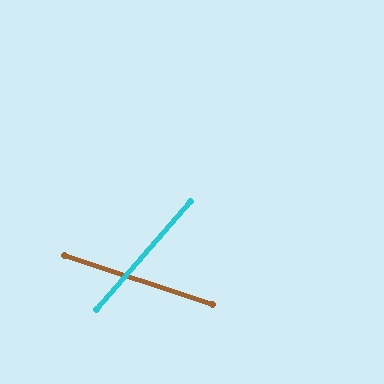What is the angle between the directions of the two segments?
Approximately 67 degrees.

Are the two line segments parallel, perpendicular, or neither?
Neither parallel nor perpendicular — they differ by about 67°.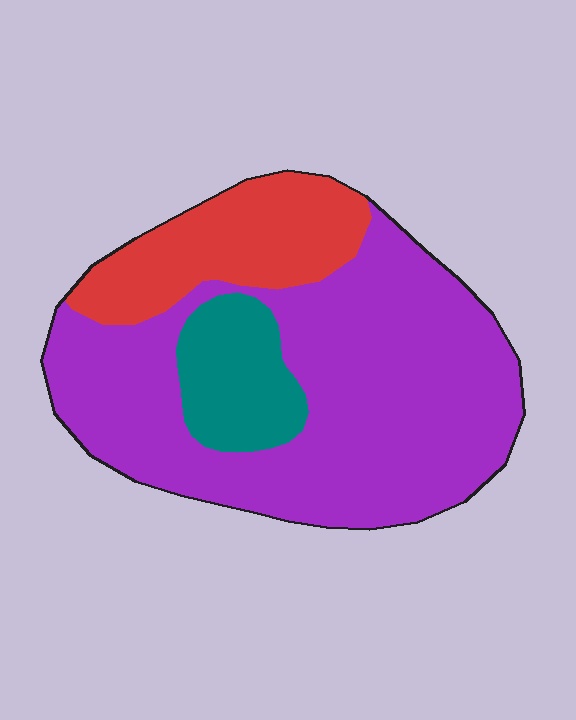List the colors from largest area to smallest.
From largest to smallest: purple, red, teal.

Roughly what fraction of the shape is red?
Red takes up about one fifth (1/5) of the shape.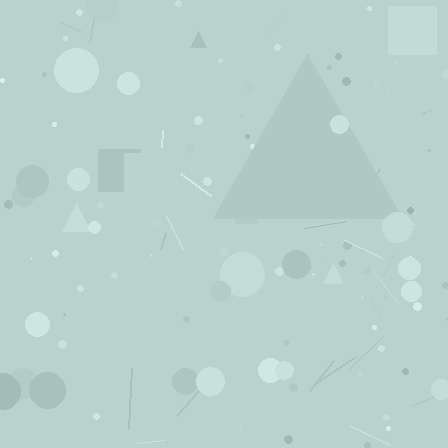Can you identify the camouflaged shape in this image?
The camouflaged shape is a triangle.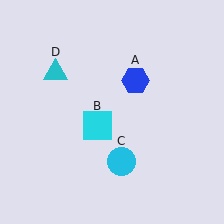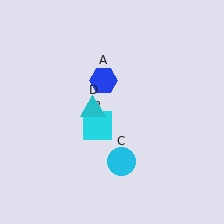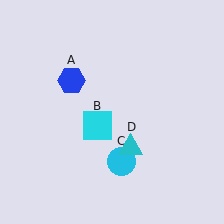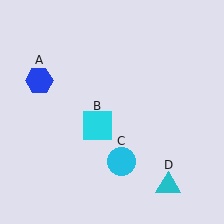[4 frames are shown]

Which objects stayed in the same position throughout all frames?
Cyan square (object B) and cyan circle (object C) remained stationary.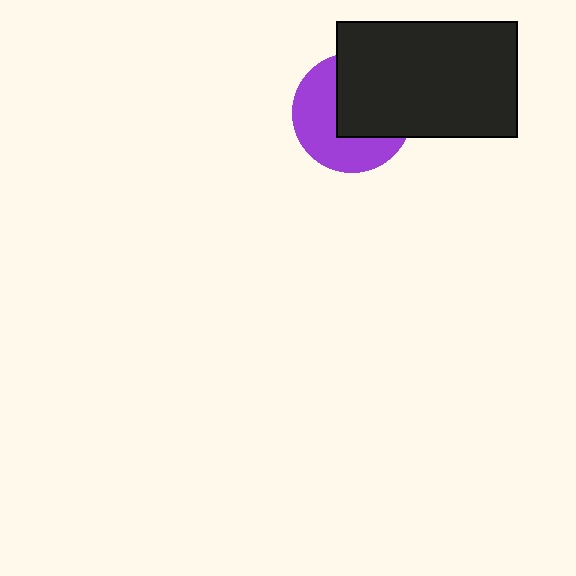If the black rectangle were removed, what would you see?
You would see the complete purple circle.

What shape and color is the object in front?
The object in front is a black rectangle.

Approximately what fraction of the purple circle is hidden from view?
Roughly 50% of the purple circle is hidden behind the black rectangle.